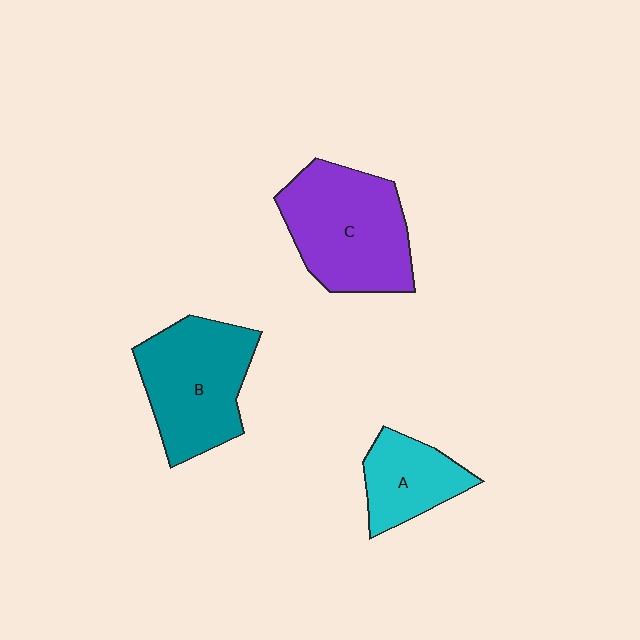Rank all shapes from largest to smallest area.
From largest to smallest: C (purple), B (teal), A (cyan).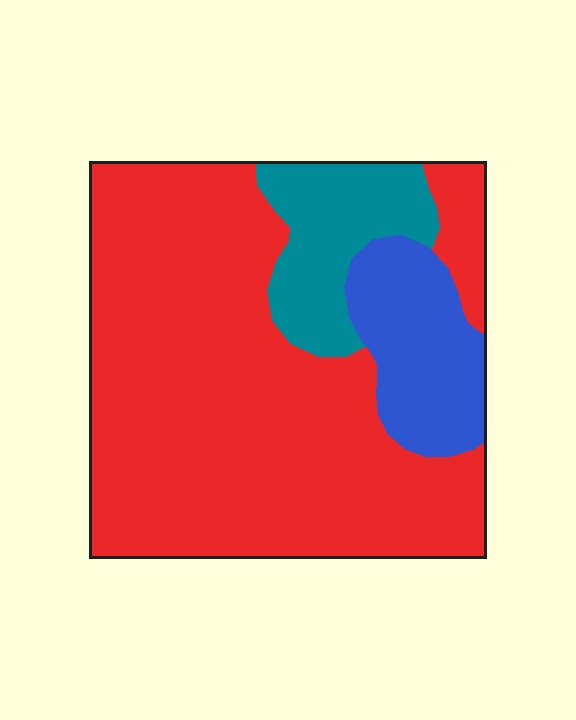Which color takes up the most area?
Red, at roughly 70%.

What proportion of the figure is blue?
Blue covers roughly 15% of the figure.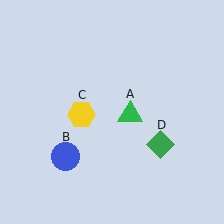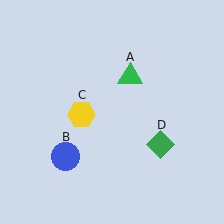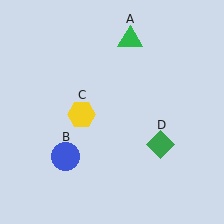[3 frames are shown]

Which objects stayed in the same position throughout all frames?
Blue circle (object B) and yellow hexagon (object C) and green diamond (object D) remained stationary.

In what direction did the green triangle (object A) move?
The green triangle (object A) moved up.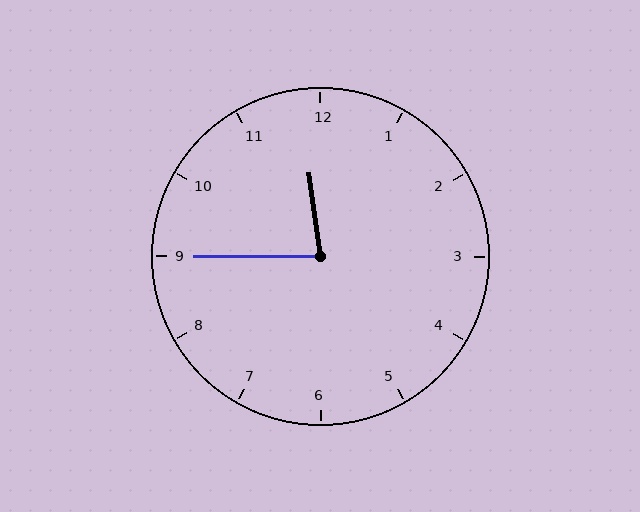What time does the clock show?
11:45.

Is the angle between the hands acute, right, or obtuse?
It is acute.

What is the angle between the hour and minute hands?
Approximately 82 degrees.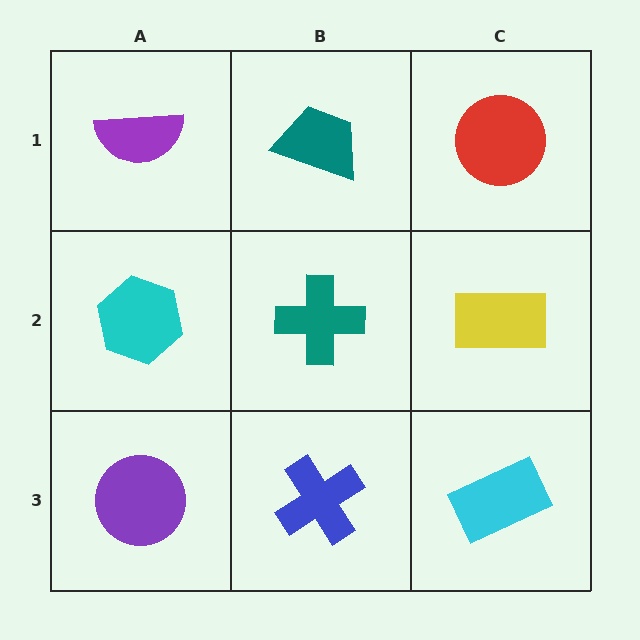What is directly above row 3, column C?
A yellow rectangle.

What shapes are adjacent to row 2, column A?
A purple semicircle (row 1, column A), a purple circle (row 3, column A), a teal cross (row 2, column B).